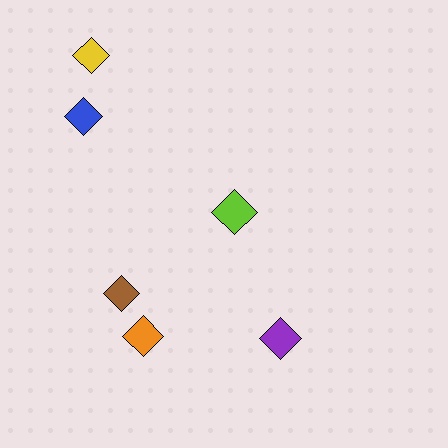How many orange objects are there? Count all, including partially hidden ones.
There is 1 orange object.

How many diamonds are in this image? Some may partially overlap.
There are 6 diamonds.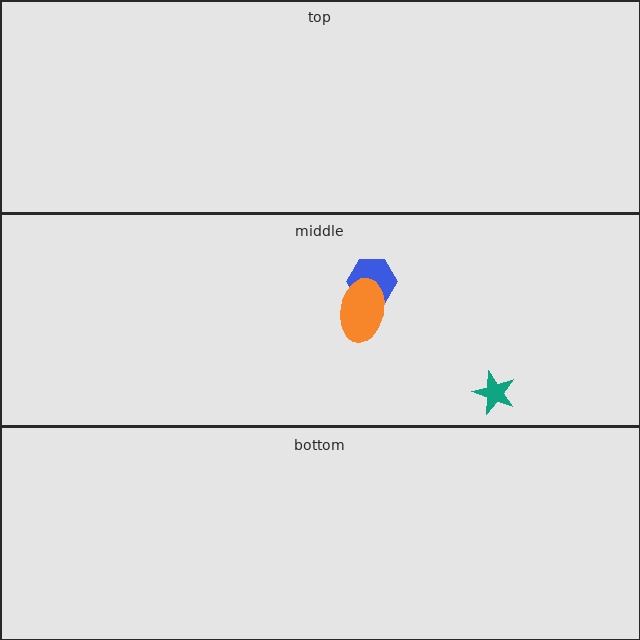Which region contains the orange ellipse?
The middle region.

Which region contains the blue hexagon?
The middle region.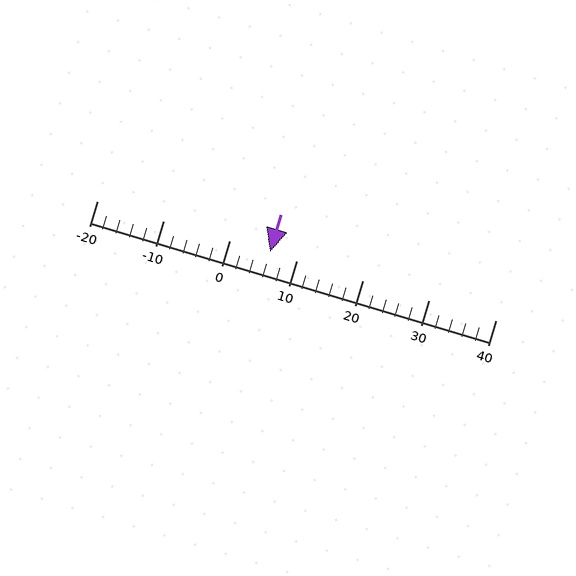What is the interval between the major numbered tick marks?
The major tick marks are spaced 10 units apart.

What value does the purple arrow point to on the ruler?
The purple arrow points to approximately 6.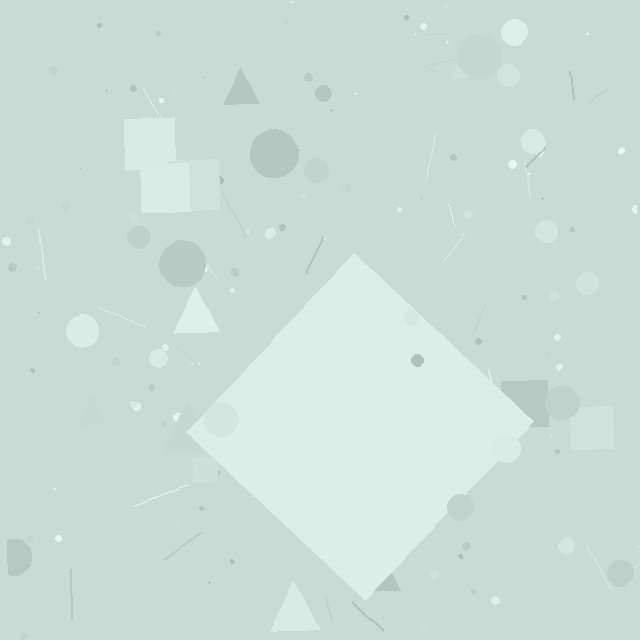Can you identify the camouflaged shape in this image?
The camouflaged shape is a diamond.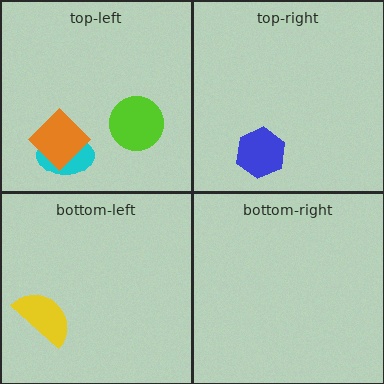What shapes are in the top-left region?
The cyan ellipse, the lime circle, the orange diamond.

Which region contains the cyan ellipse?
The top-left region.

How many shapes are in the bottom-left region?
1.